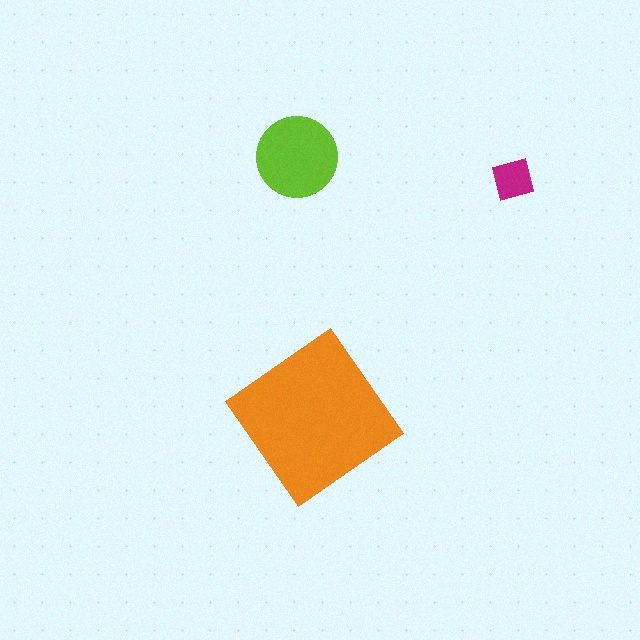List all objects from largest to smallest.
The orange diamond, the lime circle, the magenta square.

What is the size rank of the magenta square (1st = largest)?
3rd.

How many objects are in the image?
There are 3 objects in the image.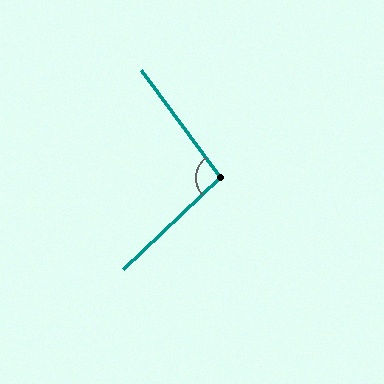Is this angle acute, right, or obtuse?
It is obtuse.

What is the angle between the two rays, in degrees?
Approximately 97 degrees.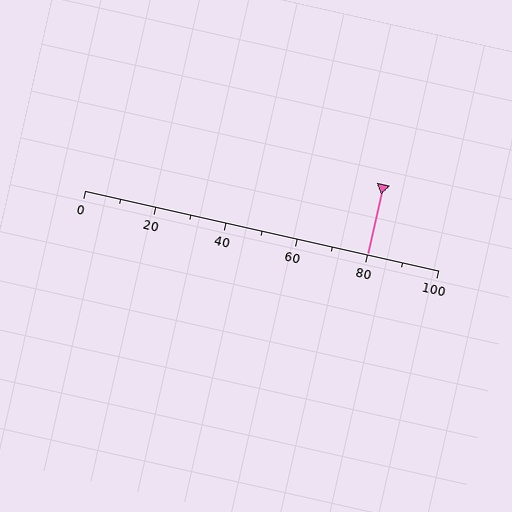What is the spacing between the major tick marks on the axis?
The major ticks are spaced 20 apart.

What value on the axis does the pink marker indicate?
The marker indicates approximately 80.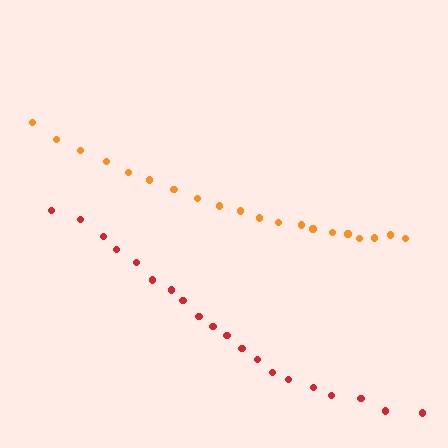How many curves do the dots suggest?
There are 2 distinct paths.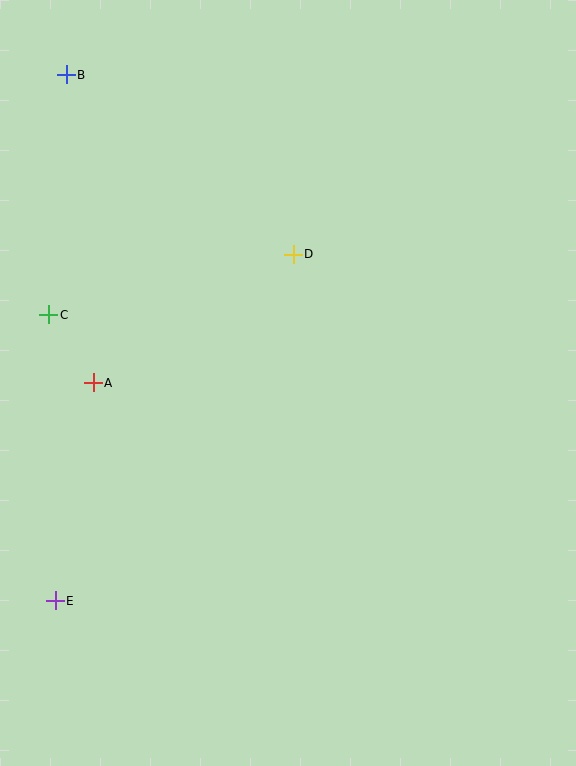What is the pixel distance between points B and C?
The distance between B and C is 240 pixels.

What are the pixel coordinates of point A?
Point A is at (93, 383).